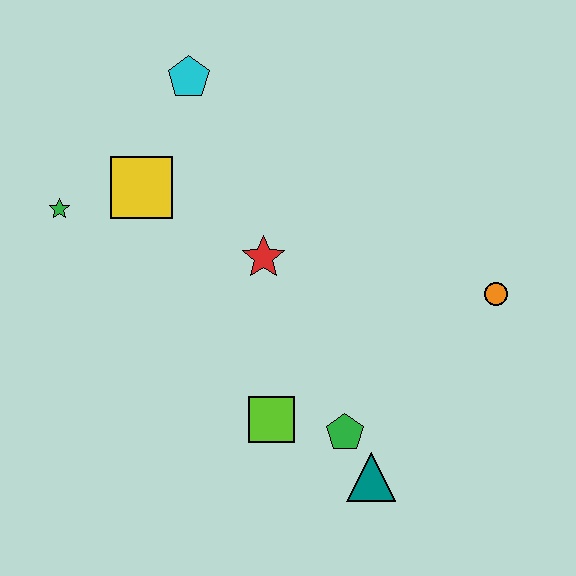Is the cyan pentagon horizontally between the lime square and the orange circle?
No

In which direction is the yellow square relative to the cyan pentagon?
The yellow square is below the cyan pentagon.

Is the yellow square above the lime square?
Yes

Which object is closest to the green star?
The yellow square is closest to the green star.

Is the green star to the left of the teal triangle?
Yes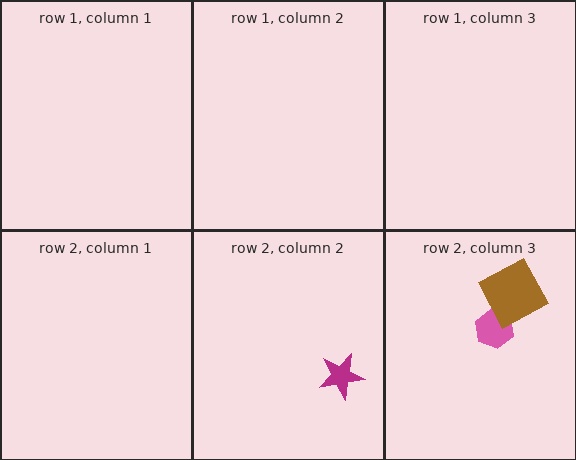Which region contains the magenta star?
The row 2, column 2 region.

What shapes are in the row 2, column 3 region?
The pink hexagon, the brown square.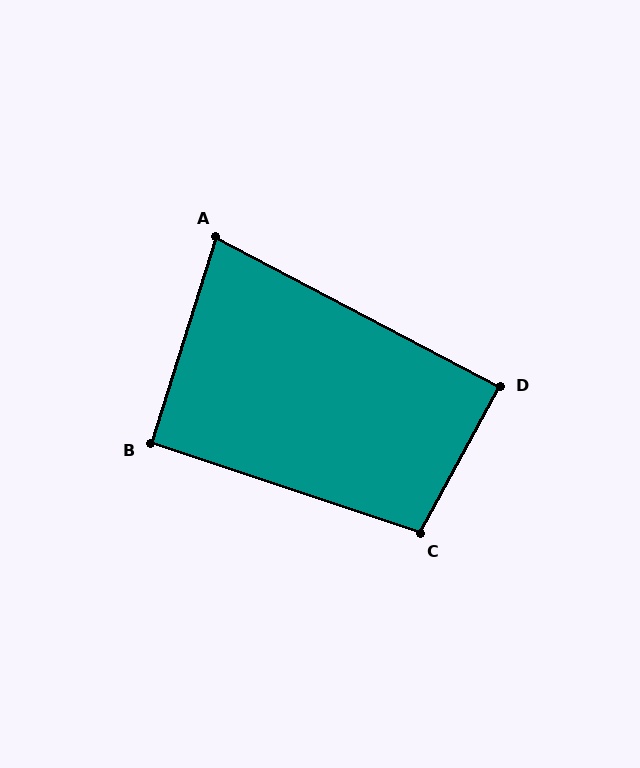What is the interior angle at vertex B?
Approximately 91 degrees (approximately right).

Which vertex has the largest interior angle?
C, at approximately 100 degrees.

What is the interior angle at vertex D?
Approximately 89 degrees (approximately right).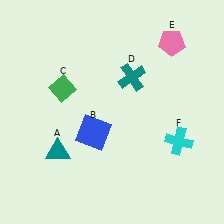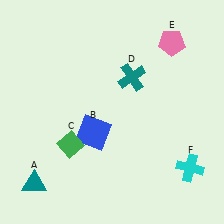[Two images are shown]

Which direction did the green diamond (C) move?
The green diamond (C) moved down.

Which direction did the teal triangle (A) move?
The teal triangle (A) moved down.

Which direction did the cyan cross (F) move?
The cyan cross (F) moved down.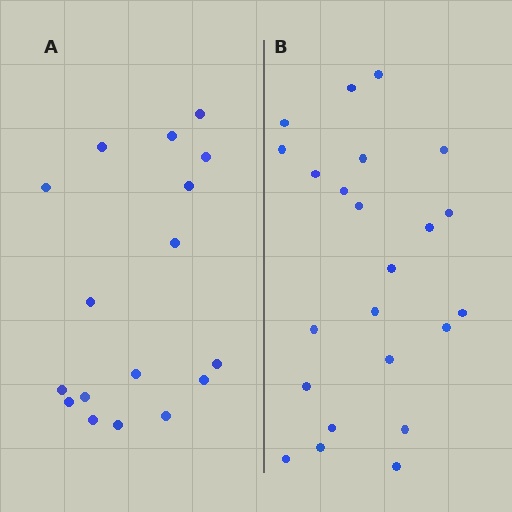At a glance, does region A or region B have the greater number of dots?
Region B (the right region) has more dots.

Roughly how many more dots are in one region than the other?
Region B has about 6 more dots than region A.